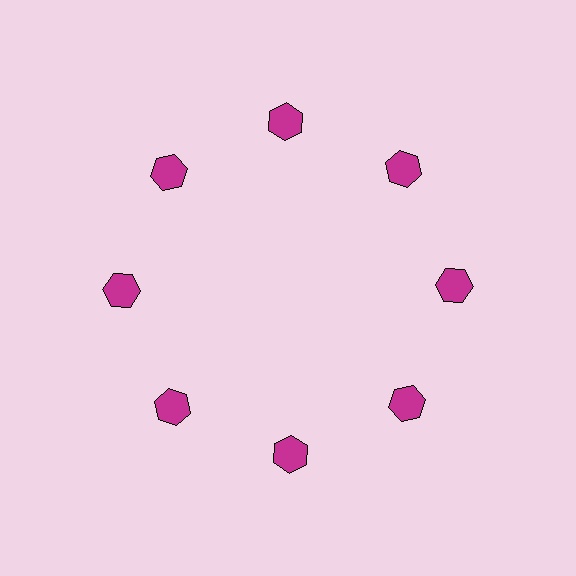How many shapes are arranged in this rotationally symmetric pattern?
There are 8 shapes, arranged in 8 groups of 1.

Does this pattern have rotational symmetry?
Yes, this pattern has 8-fold rotational symmetry. It looks the same after rotating 45 degrees around the center.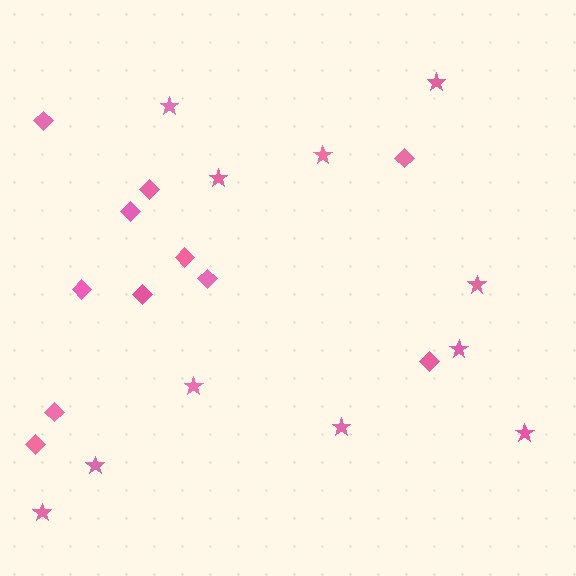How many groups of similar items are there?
There are 2 groups: one group of stars (11) and one group of diamonds (11).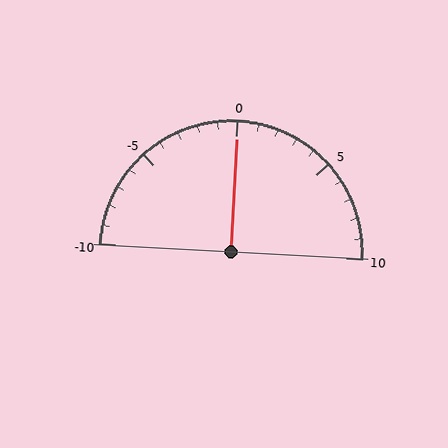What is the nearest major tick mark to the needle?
The nearest major tick mark is 0.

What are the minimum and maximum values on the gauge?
The gauge ranges from -10 to 10.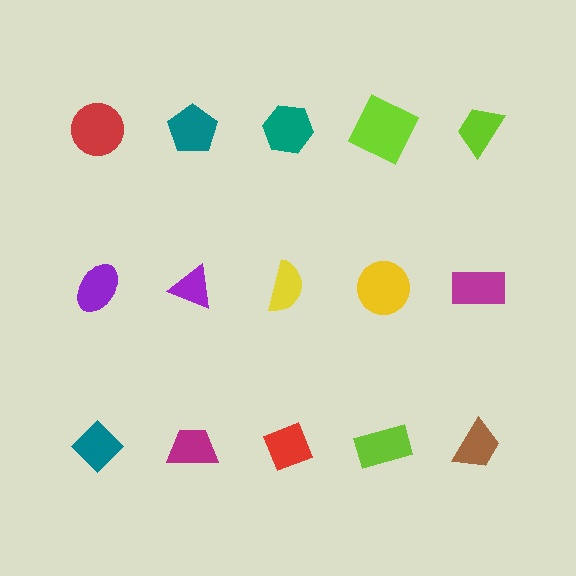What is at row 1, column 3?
A teal hexagon.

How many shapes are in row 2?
5 shapes.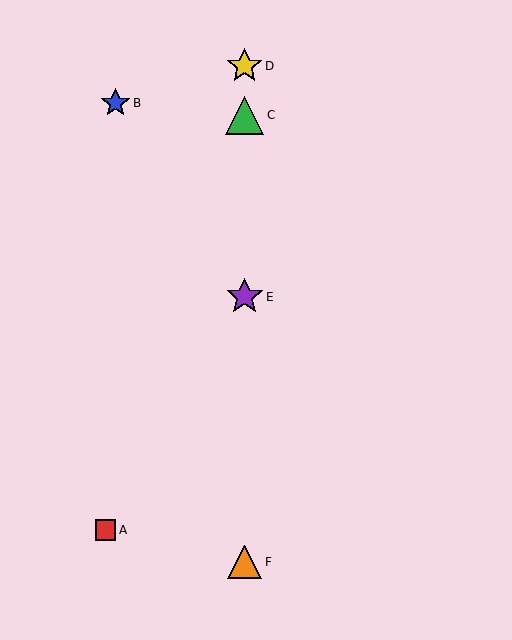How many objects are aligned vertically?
4 objects (C, D, E, F) are aligned vertically.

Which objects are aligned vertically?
Objects C, D, E, F are aligned vertically.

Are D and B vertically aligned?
No, D is at x≈245 and B is at x≈115.